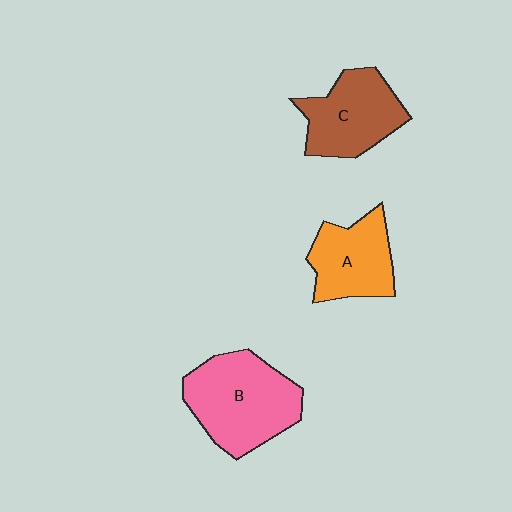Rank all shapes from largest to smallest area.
From largest to smallest: B (pink), C (brown), A (orange).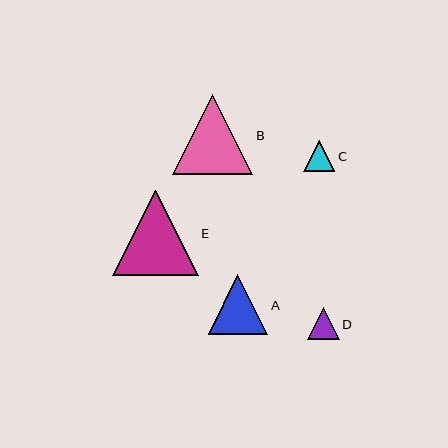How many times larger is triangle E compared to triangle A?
Triangle E is approximately 1.4 times the size of triangle A.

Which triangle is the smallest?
Triangle C is the smallest with a size of approximately 31 pixels.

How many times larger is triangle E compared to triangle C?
Triangle E is approximately 2.8 times the size of triangle C.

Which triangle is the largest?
Triangle E is the largest with a size of approximately 86 pixels.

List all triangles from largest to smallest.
From largest to smallest: E, B, A, D, C.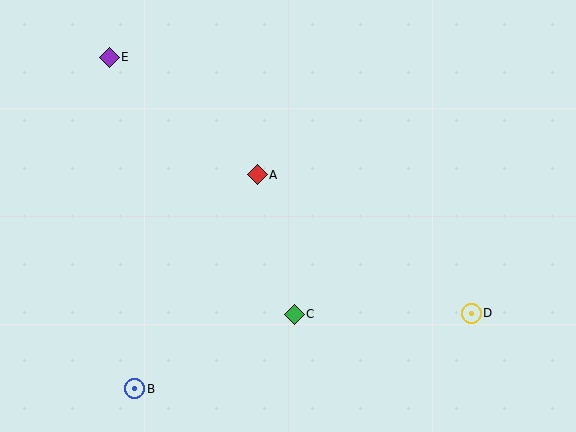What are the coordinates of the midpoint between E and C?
The midpoint between E and C is at (202, 186).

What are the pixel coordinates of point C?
Point C is at (294, 314).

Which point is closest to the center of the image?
Point A at (257, 175) is closest to the center.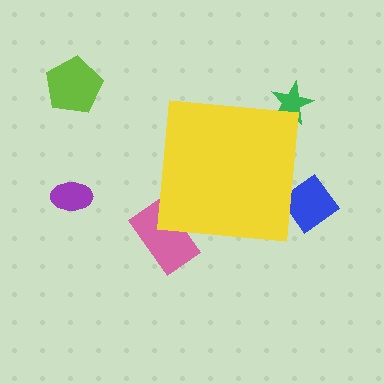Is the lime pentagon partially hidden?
No, the lime pentagon is fully visible.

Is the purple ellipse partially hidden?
No, the purple ellipse is fully visible.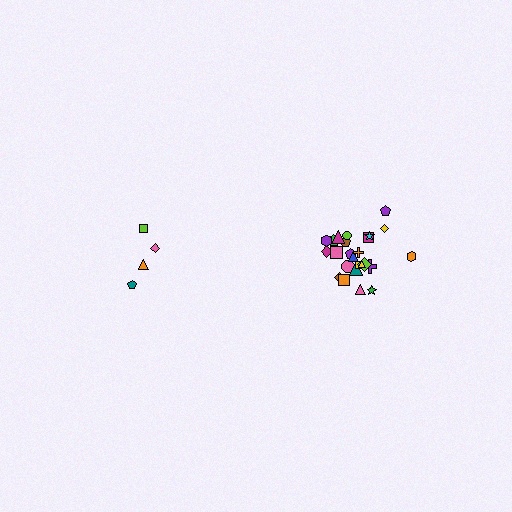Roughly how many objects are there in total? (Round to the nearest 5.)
Roughly 30 objects in total.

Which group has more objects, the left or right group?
The right group.